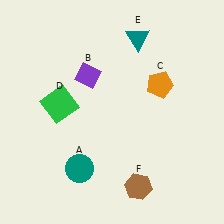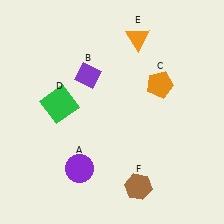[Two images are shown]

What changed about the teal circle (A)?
In Image 1, A is teal. In Image 2, it changed to purple.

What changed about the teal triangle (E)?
In Image 1, E is teal. In Image 2, it changed to orange.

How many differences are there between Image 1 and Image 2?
There are 2 differences between the two images.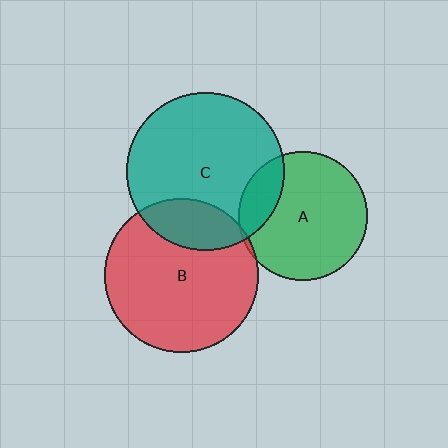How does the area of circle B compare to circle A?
Approximately 1.4 times.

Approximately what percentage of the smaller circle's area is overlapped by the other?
Approximately 20%.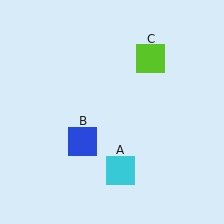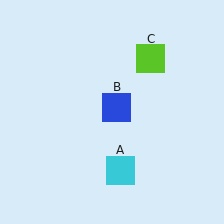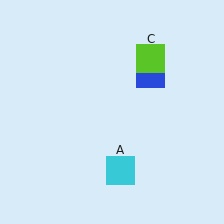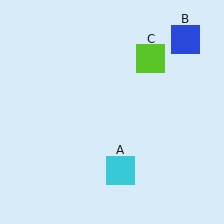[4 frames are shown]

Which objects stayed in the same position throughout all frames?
Cyan square (object A) and lime square (object C) remained stationary.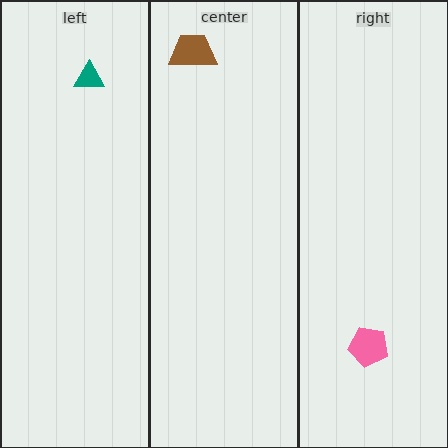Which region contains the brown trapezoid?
The center region.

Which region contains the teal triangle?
The left region.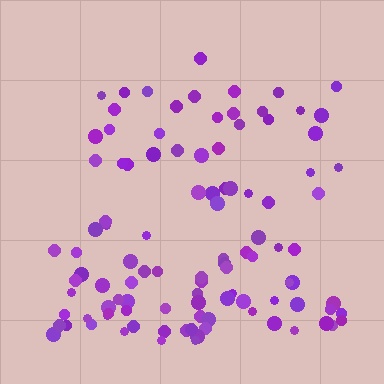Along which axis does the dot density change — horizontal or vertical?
Vertical.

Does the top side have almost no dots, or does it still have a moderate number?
Still a moderate number, just noticeably fewer than the bottom.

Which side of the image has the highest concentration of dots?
The bottom.